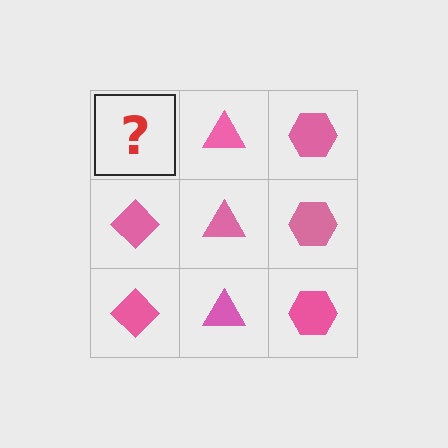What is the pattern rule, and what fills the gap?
The rule is that each column has a consistent shape. The gap should be filled with a pink diamond.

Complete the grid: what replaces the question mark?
The question mark should be replaced with a pink diamond.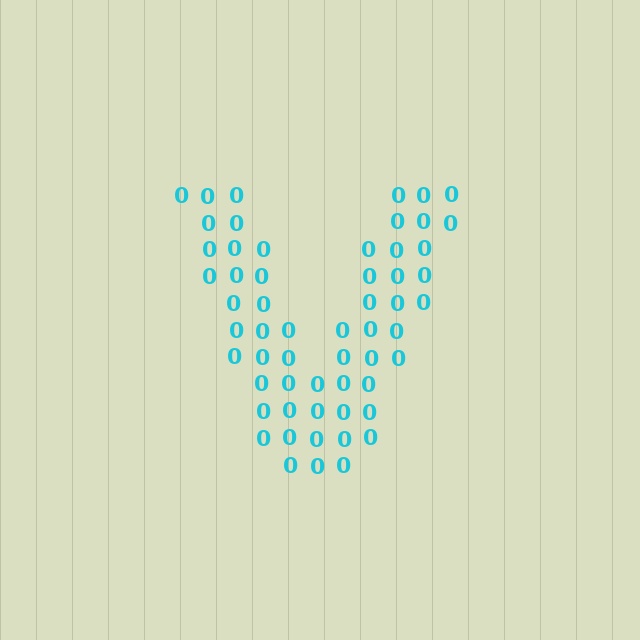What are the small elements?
The small elements are digit 0's.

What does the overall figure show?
The overall figure shows the letter V.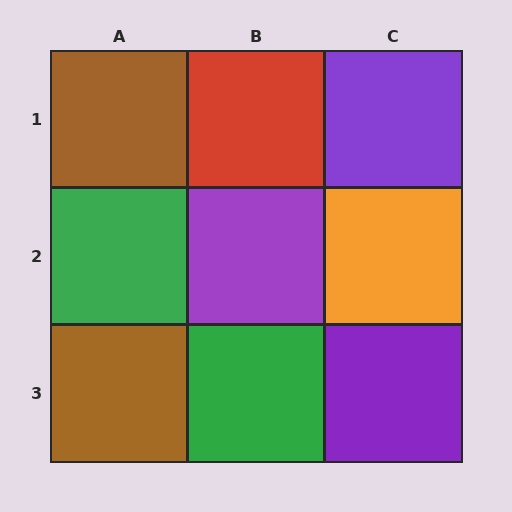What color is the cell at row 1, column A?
Brown.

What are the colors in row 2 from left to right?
Green, purple, orange.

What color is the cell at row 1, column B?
Red.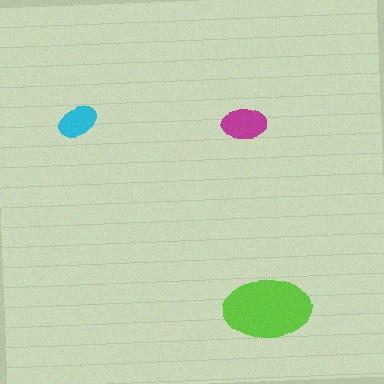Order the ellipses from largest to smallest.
the lime one, the magenta one, the cyan one.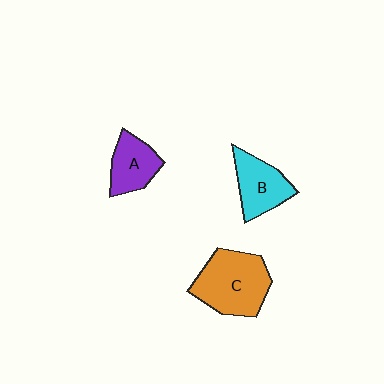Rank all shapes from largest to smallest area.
From largest to smallest: C (orange), B (cyan), A (purple).